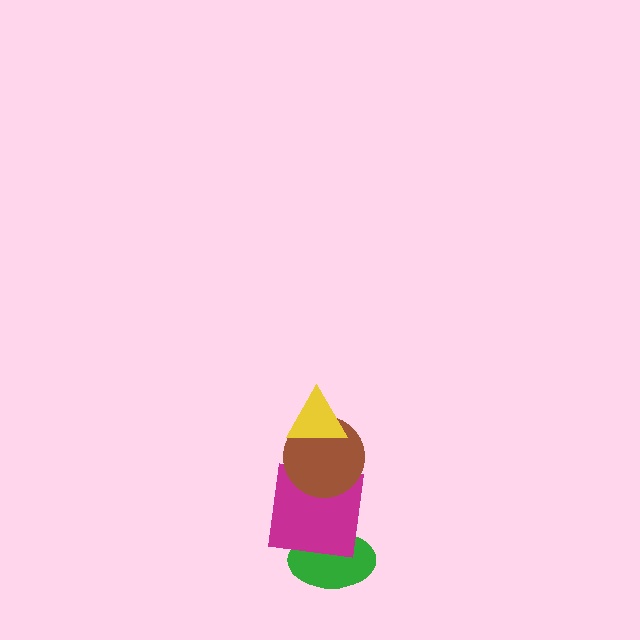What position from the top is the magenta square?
The magenta square is 3rd from the top.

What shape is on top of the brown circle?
The yellow triangle is on top of the brown circle.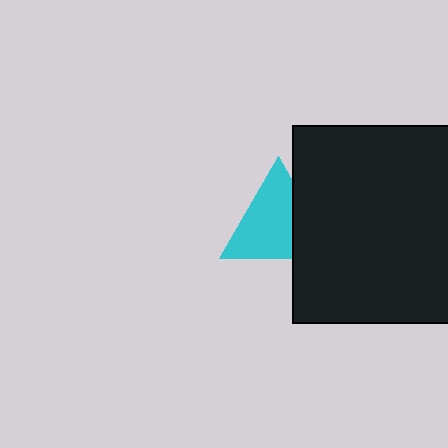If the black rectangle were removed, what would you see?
You would see the complete cyan triangle.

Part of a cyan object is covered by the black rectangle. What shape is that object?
It is a triangle.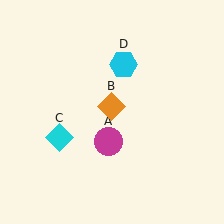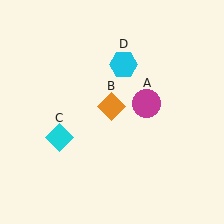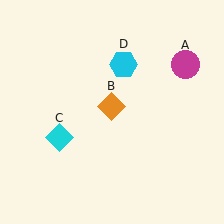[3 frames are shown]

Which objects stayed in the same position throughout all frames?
Orange diamond (object B) and cyan diamond (object C) and cyan hexagon (object D) remained stationary.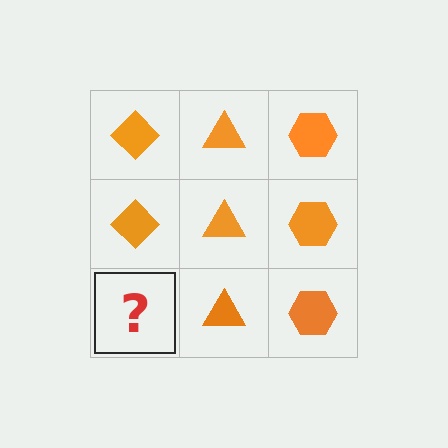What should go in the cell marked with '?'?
The missing cell should contain an orange diamond.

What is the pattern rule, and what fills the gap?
The rule is that each column has a consistent shape. The gap should be filled with an orange diamond.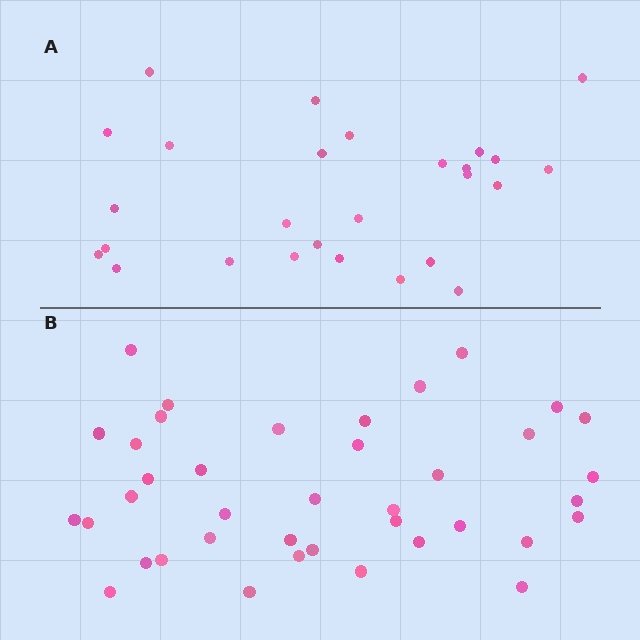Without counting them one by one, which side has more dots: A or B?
Region B (the bottom region) has more dots.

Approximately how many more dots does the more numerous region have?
Region B has roughly 12 or so more dots than region A.